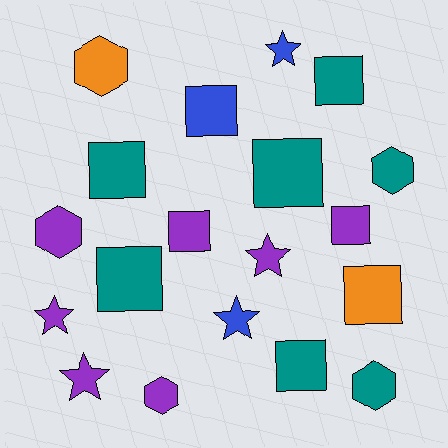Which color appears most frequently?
Purple, with 7 objects.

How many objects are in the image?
There are 19 objects.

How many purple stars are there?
There are 3 purple stars.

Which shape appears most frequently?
Square, with 9 objects.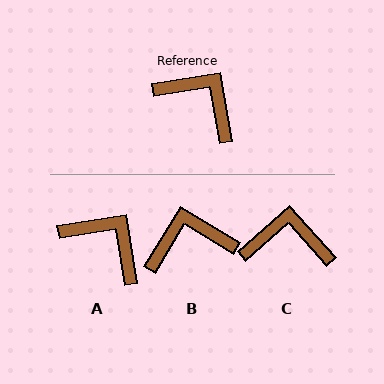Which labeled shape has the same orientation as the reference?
A.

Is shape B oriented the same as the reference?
No, it is off by about 49 degrees.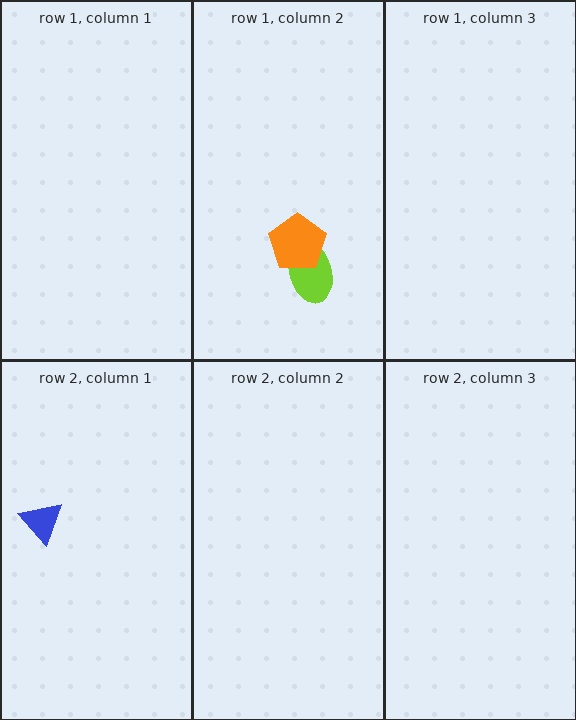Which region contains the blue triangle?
The row 2, column 1 region.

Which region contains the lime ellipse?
The row 1, column 2 region.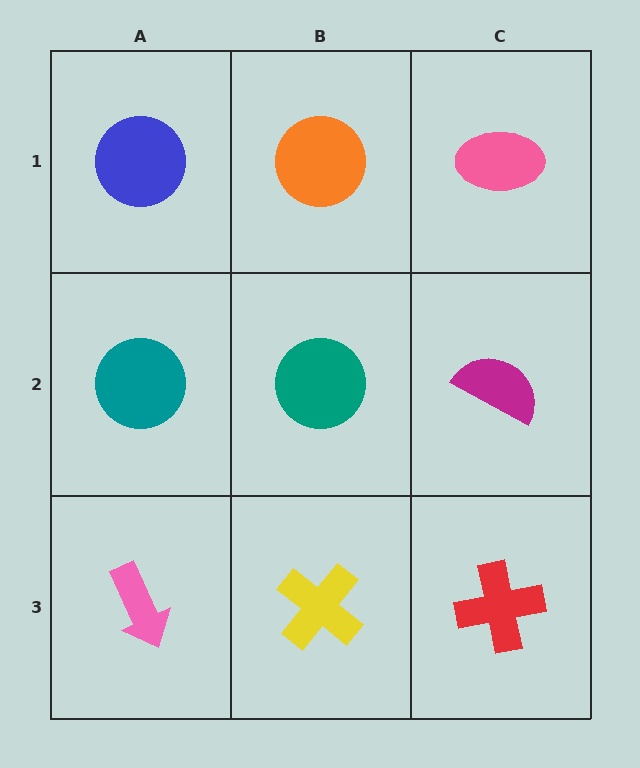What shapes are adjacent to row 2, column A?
A blue circle (row 1, column A), a pink arrow (row 3, column A), a teal circle (row 2, column B).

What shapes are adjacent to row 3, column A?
A teal circle (row 2, column A), a yellow cross (row 3, column B).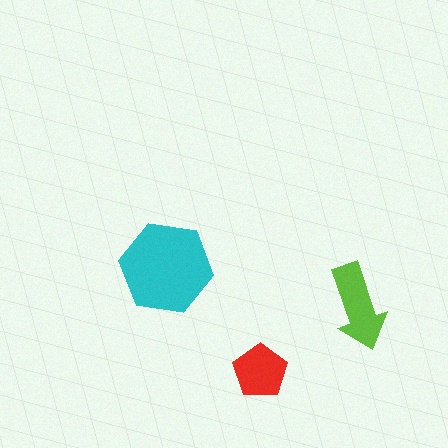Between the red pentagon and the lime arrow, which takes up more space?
The lime arrow.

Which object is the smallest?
The red pentagon.